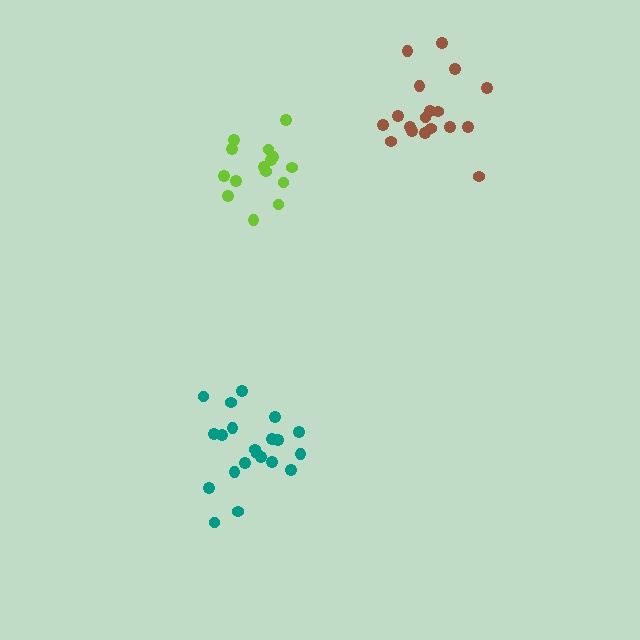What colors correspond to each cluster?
The clusters are colored: brown, teal, lime.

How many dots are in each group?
Group 1: 18 dots, Group 2: 21 dots, Group 3: 15 dots (54 total).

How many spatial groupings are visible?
There are 3 spatial groupings.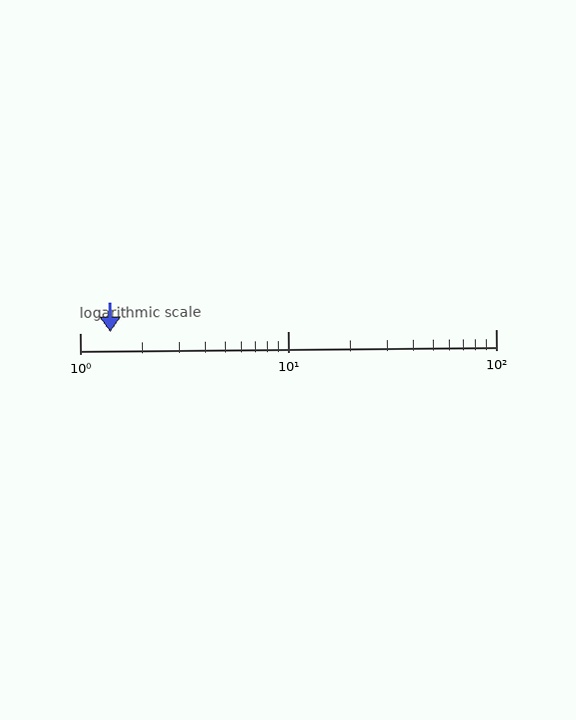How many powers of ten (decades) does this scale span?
The scale spans 2 decades, from 1 to 100.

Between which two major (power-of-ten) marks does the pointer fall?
The pointer is between 1 and 10.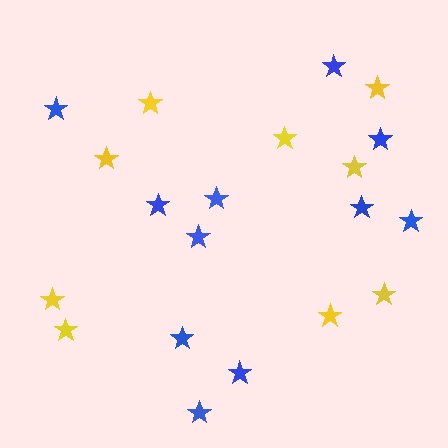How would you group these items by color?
There are 2 groups: one group of yellow stars (9) and one group of blue stars (11).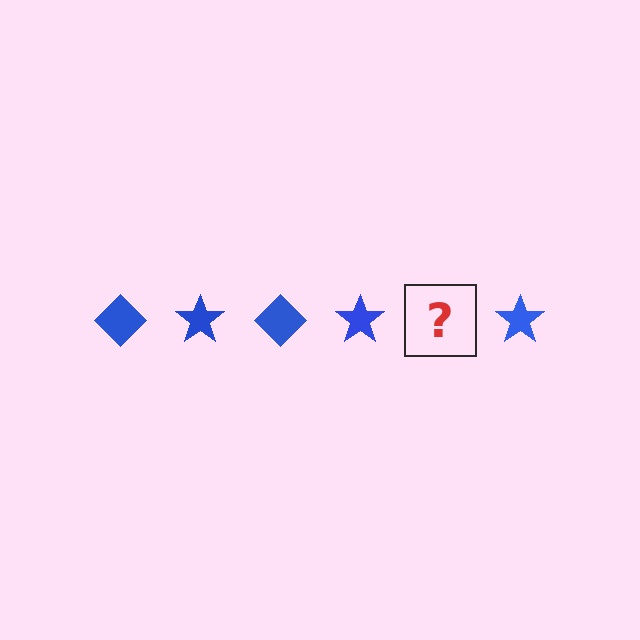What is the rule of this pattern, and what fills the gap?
The rule is that the pattern cycles through diamond, star shapes in blue. The gap should be filled with a blue diamond.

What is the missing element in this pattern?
The missing element is a blue diamond.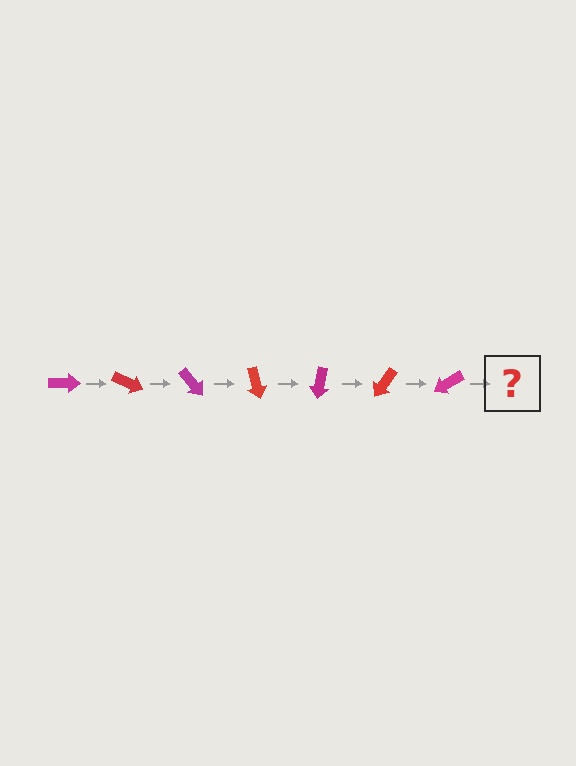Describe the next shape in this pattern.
It should be a red arrow, rotated 175 degrees from the start.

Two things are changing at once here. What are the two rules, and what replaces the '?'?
The two rules are that it rotates 25 degrees each step and the color cycles through magenta and red. The '?' should be a red arrow, rotated 175 degrees from the start.